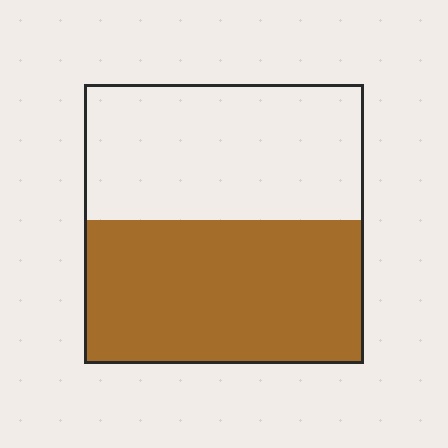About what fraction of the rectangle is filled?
About one half (1/2).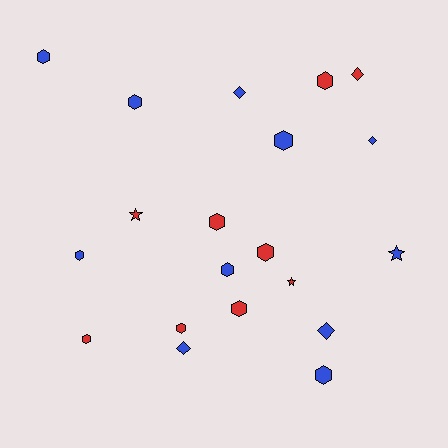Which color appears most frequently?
Blue, with 11 objects.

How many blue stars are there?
There is 1 blue star.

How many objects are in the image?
There are 20 objects.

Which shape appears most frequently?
Hexagon, with 12 objects.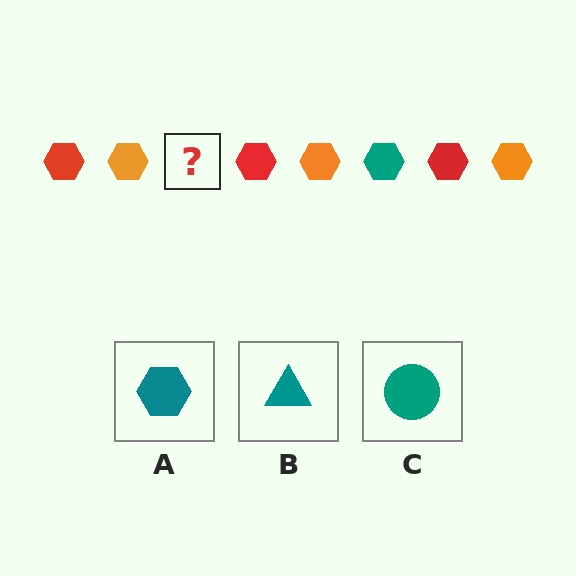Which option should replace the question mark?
Option A.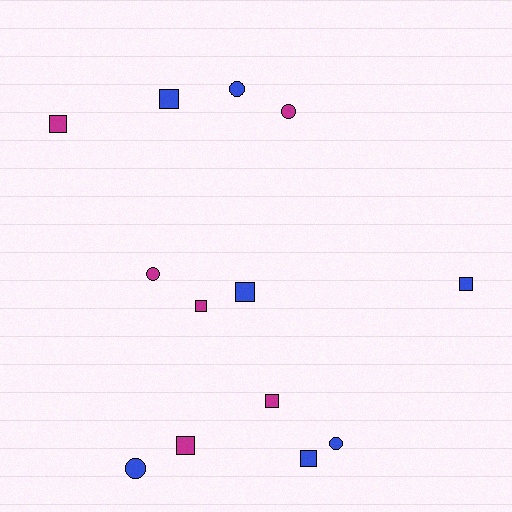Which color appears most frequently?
Blue, with 7 objects.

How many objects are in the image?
There are 13 objects.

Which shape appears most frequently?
Square, with 8 objects.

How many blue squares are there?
There are 4 blue squares.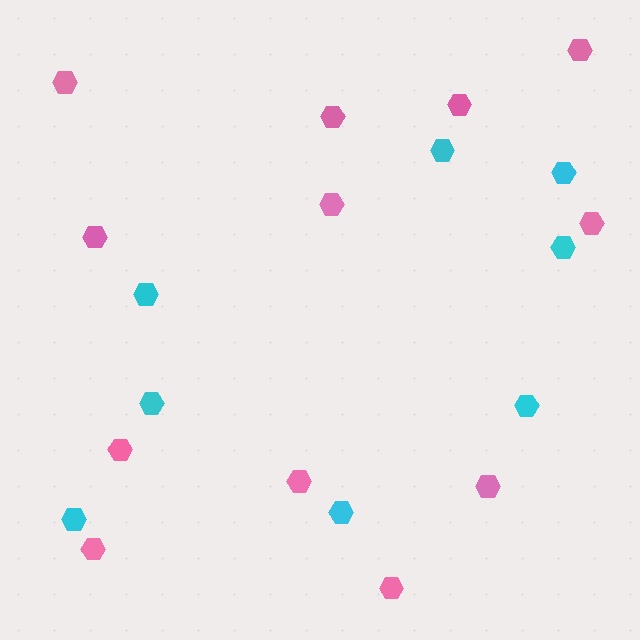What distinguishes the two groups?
There are 2 groups: one group of pink hexagons (12) and one group of cyan hexagons (8).